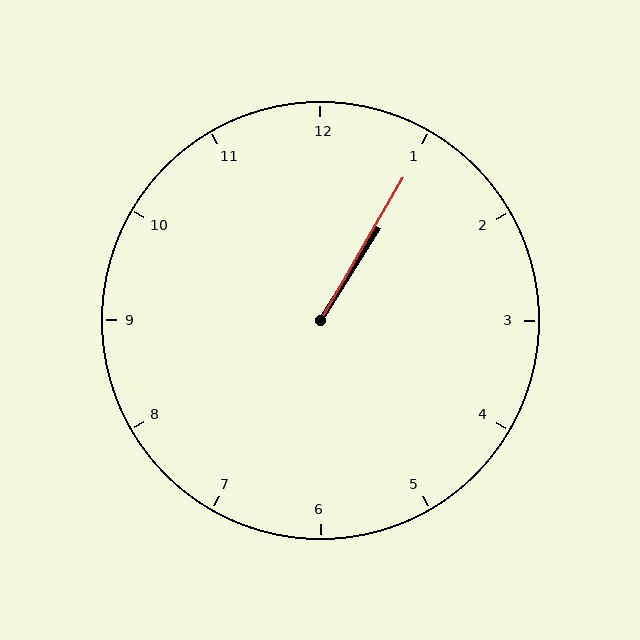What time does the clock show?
1:05.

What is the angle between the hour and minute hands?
Approximately 2 degrees.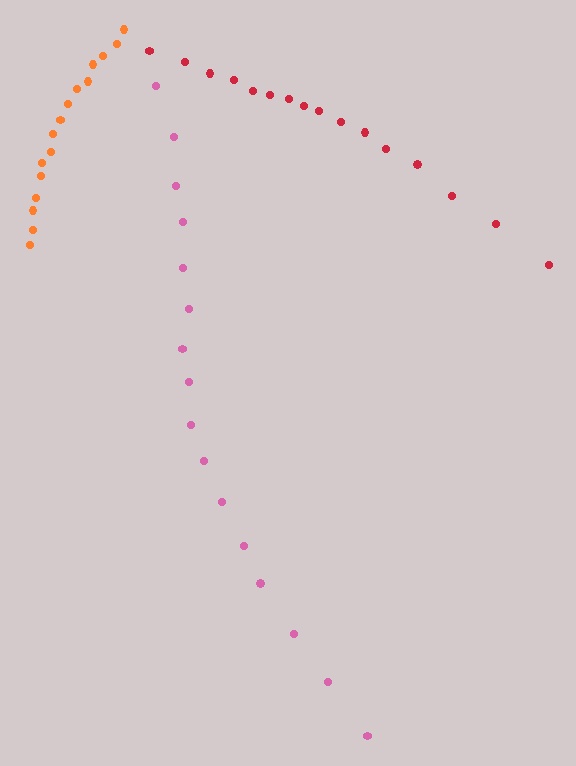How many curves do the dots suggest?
There are 3 distinct paths.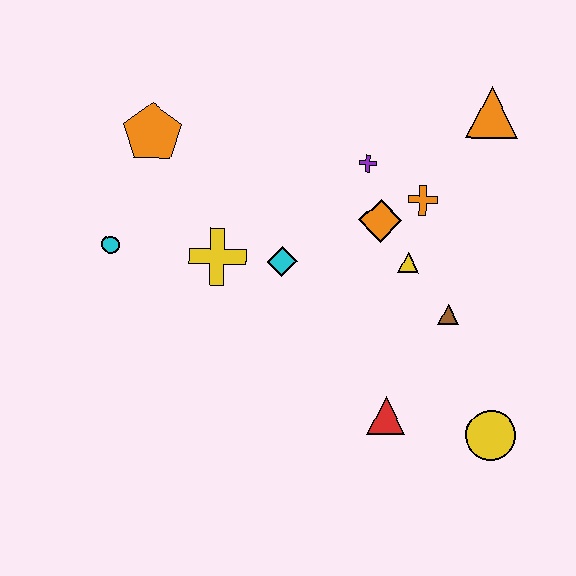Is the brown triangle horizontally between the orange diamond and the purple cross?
No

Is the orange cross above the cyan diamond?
Yes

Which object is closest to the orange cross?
The orange diamond is closest to the orange cross.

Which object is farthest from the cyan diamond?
The yellow circle is farthest from the cyan diamond.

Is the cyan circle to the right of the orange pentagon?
No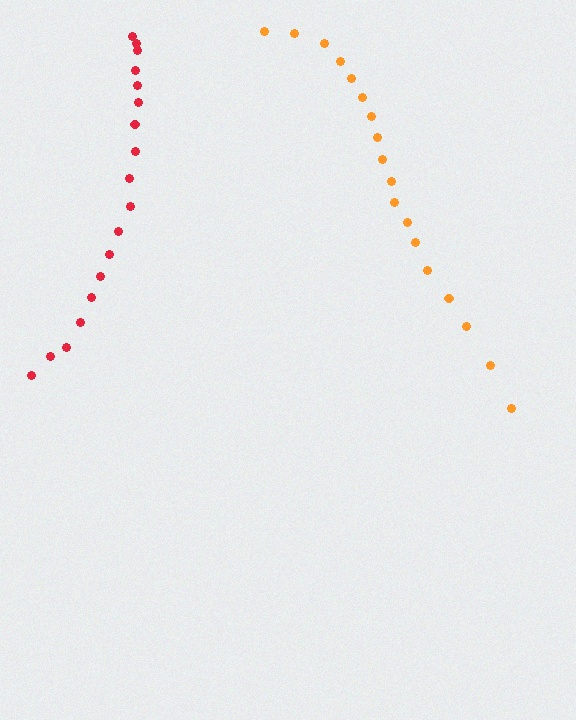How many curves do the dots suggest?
There are 2 distinct paths.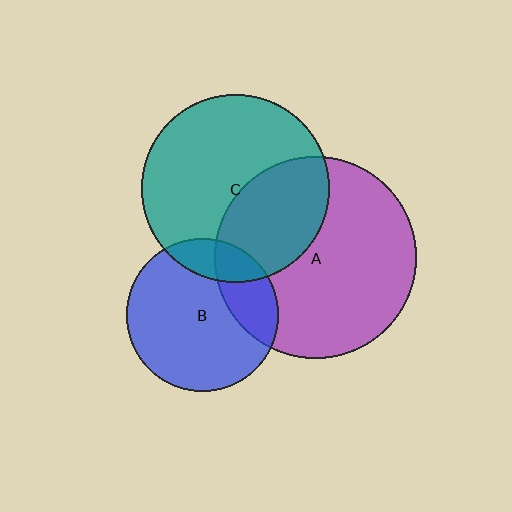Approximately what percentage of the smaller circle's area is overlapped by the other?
Approximately 15%.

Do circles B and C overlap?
Yes.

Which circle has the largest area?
Circle A (purple).